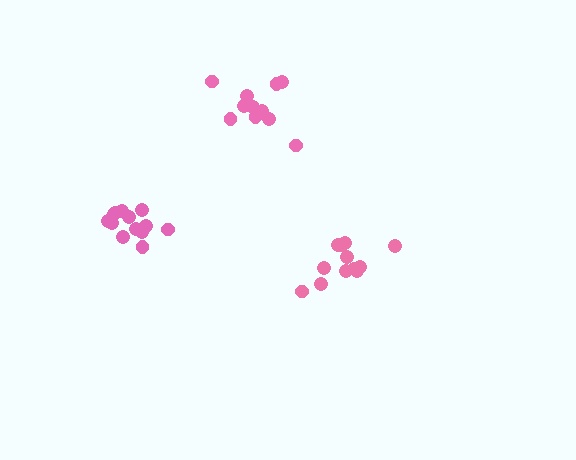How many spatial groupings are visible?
There are 3 spatial groupings.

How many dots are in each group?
Group 1: 13 dots, Group 2: 11 dots, Group 3: 12 dots (36 total).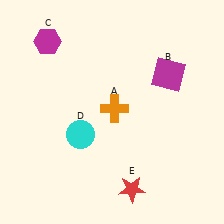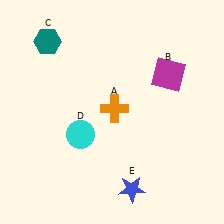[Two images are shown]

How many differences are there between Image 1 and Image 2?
There are 2 differences between the two images.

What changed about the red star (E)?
In Image 1, E is red. In Image 2, it changed to blue.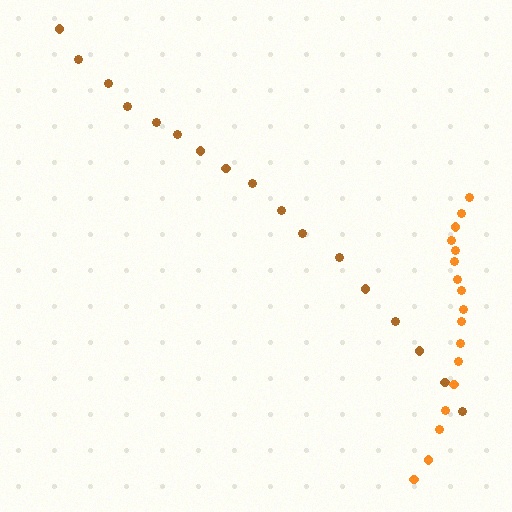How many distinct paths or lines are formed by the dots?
There are 2 distinct paths.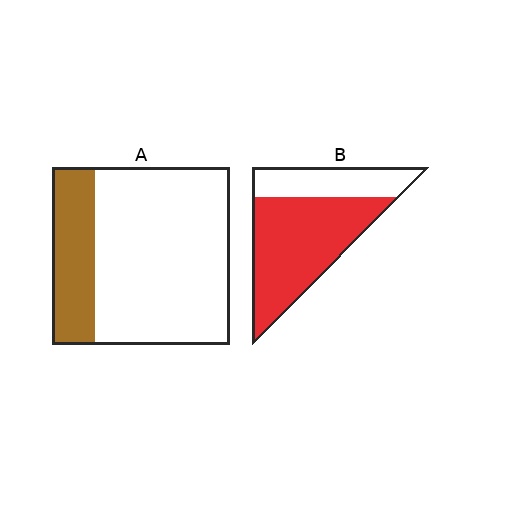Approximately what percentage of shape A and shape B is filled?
A is approximately 25% and B is approximately 70%.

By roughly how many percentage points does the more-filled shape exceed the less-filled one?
By roughly 45 percentage points (B over A).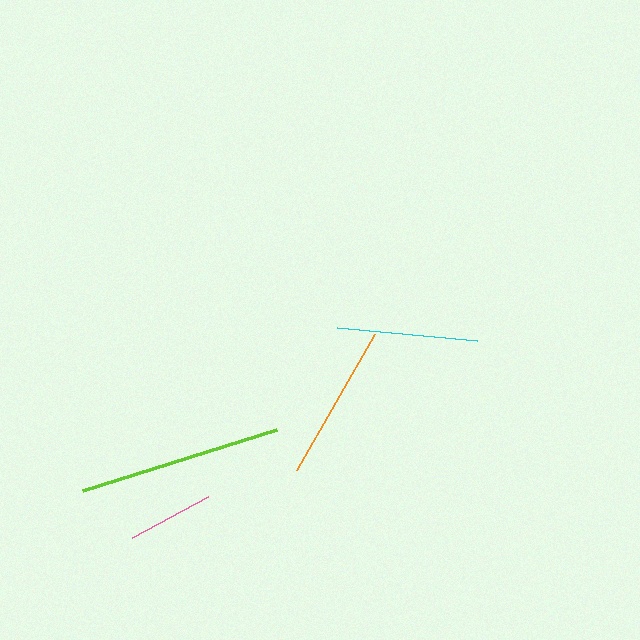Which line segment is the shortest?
The pink line is the shortest at approximately 86 pixels.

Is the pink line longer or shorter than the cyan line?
The cyan line is longer than the pink line.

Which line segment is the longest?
The lime line is the longest at approximately 203 pixels.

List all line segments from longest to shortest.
From longest to shortest: lime, orange, cyan, pink.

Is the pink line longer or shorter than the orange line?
The orange line is longer than the pink line.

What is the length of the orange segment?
The orange segment is approximately 157 pixels long.